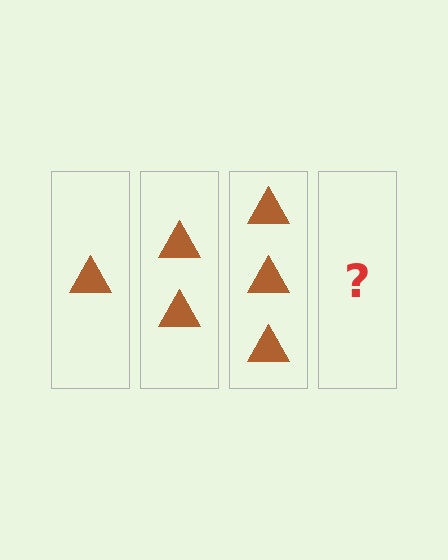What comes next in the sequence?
The next element should be 4 triangles.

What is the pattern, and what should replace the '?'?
The pattern is that each step adds one more triangle. The '?' should be 4 triangles.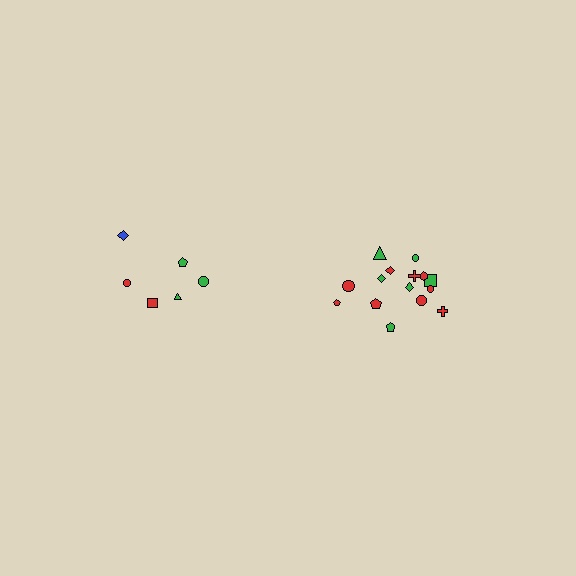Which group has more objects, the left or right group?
The right group.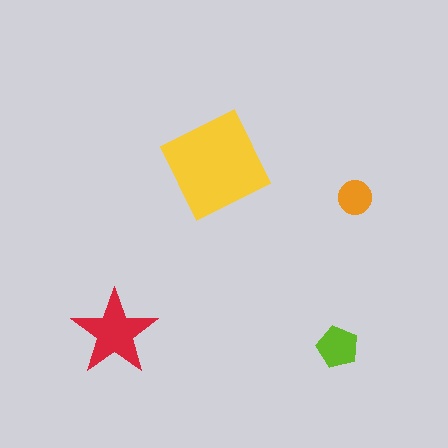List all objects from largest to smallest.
The yellow diamond, the red star, the lime pentagon, the orange circle.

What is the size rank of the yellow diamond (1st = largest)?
1st.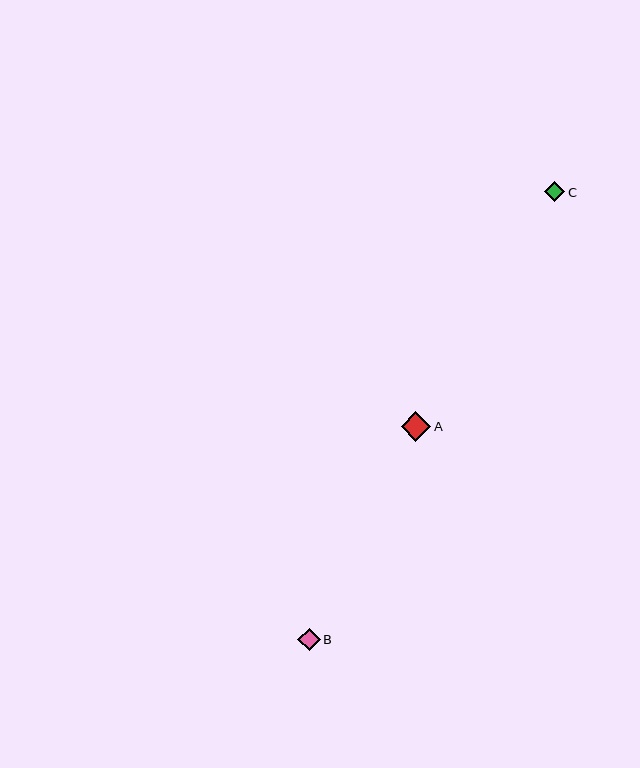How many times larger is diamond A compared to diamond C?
Diamond A is approximately 1.5 times the size of diamond C.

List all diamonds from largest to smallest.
From largest to smallest: A, B, C.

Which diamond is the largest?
Diamond A is the largest with a size of approximately 30 pixels.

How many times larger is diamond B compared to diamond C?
Diamond B is approximately 1.1 times the size of diamond C.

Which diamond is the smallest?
Diamond C is the smallest with a size of approximately 20 pixels.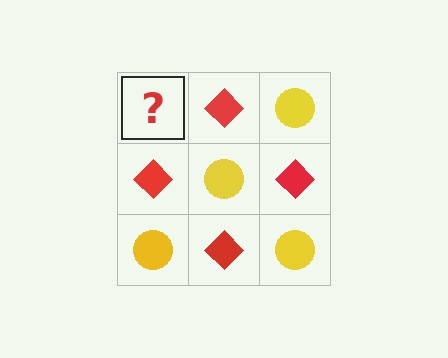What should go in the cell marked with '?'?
The missing cell should contain a yellow circle.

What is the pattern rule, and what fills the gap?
The rule is that it alternates yellow circle and red diamond in a checkerboard pattern. The gap should be filled with a yellow circle.